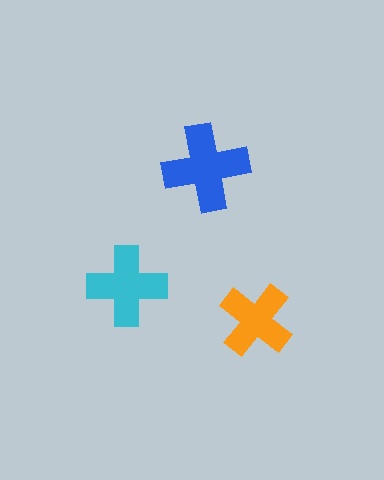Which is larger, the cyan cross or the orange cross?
The cyan one.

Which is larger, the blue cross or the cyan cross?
The blue one.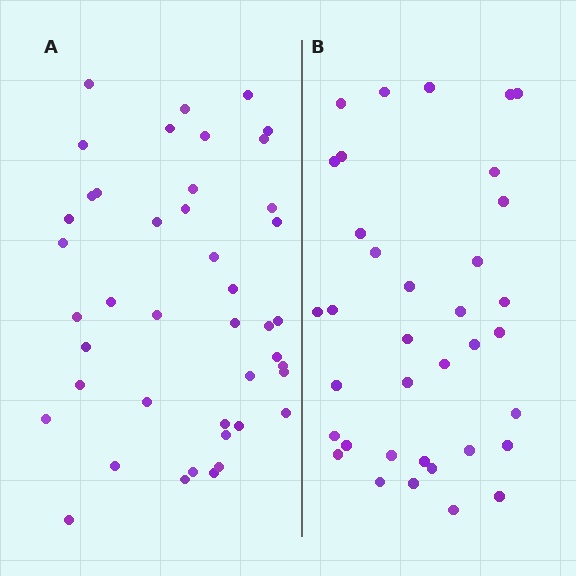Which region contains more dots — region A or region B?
Region A (the left region) has more dots.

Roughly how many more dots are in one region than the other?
Region A has roughly 8 or so more dots than region B.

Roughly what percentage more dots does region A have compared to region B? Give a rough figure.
About 20% more.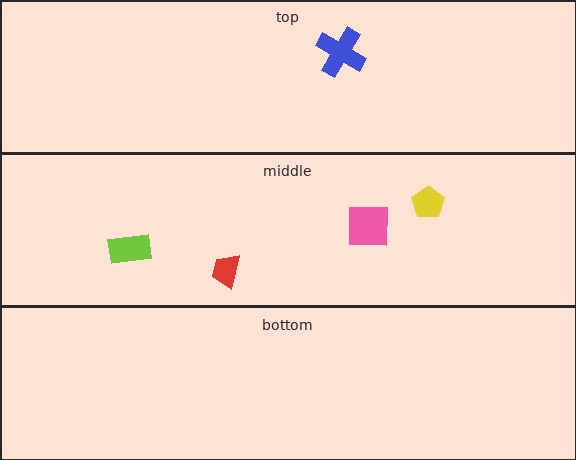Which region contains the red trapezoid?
The middle region.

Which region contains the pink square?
The middle region.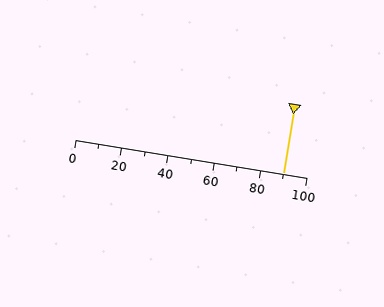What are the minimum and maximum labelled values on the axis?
The axis runs from 0 to 100.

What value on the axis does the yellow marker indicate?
The marker indicates approximately 90.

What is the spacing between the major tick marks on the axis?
The major ticks are spaced 20 apart.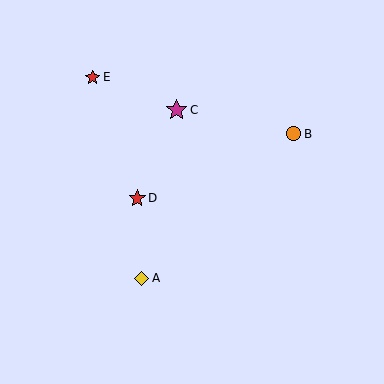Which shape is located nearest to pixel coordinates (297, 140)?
The orange circle (labeled B) at (293, 134) is nearest to that location.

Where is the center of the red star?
The center of the red star is at (137, 198).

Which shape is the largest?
The magenta star (labeled C) is the largest.